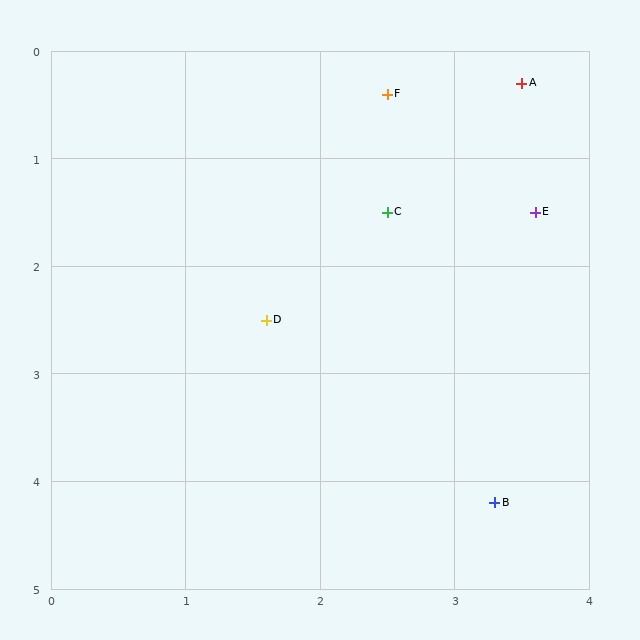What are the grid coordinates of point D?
Point D is at approximately (1.6, 2.5).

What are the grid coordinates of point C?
Point C is at approximately (2.5, 1.5).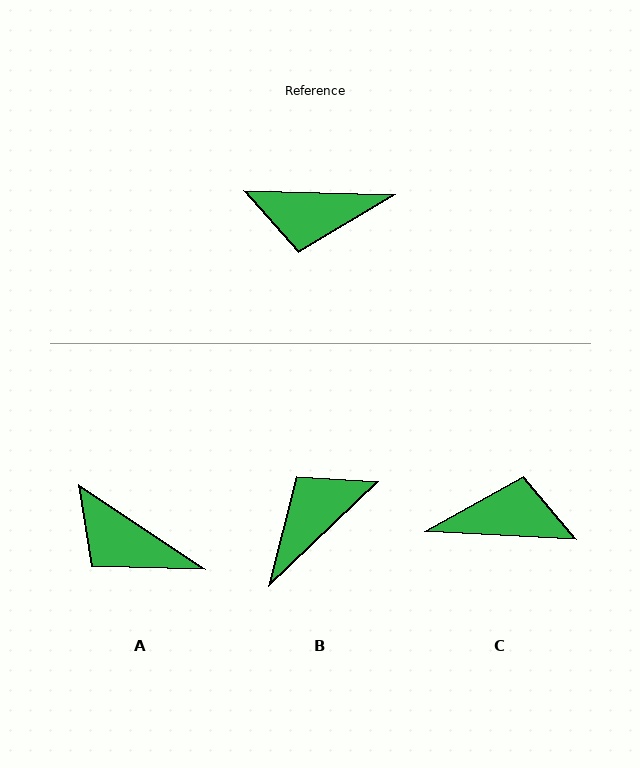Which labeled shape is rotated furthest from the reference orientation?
C, about 178 degrees away.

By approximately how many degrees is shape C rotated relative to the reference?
Approximately 178 degrees counter-clockwise.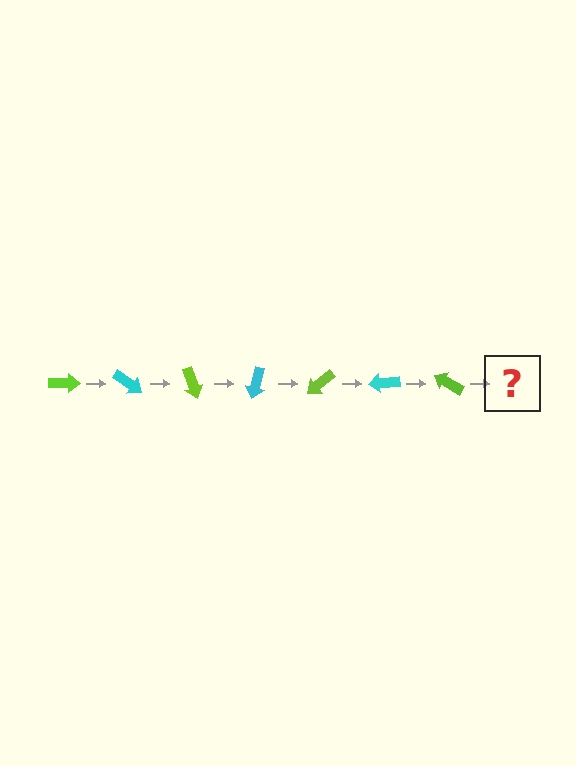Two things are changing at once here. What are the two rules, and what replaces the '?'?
The two rules are that it rotates 35 degrees each step and the color cycles through lime and cyan. The '?' should be a cyan arrow, rotated 245 degrees from the start.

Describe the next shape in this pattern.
It should be a cyan arrow, rotated 245 degrees from the start.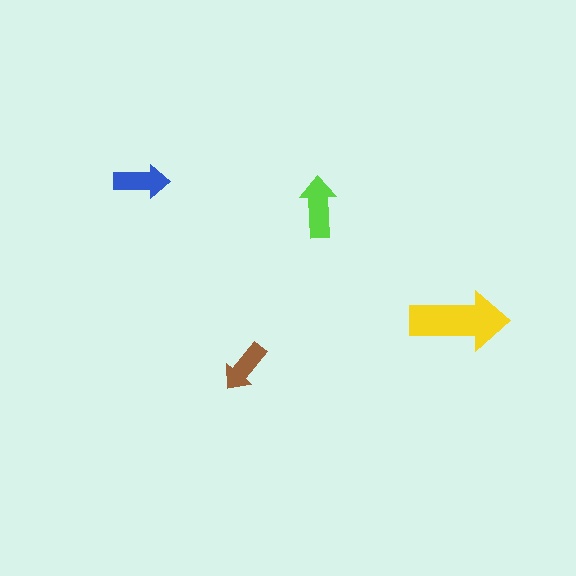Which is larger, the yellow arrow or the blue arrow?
The yellow one.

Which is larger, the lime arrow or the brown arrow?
The lime one.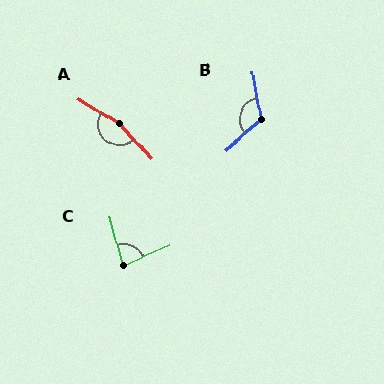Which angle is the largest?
A, at approximately 162 degrees.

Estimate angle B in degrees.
Approximately 120 degrees.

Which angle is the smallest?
C, at approximately 81 degrees.